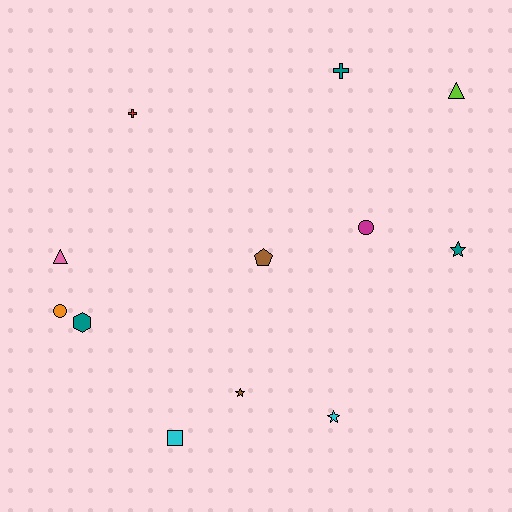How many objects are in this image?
There are 12 objects.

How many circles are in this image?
There are 2 circles.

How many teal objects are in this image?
There are 3 teal objects.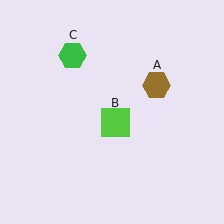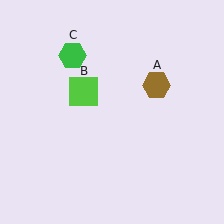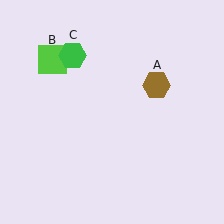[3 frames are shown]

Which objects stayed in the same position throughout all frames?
Brown hexagon (object A) and green hexagon (object C) remained stationary.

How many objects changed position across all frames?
1 object changed position: lime square (object B).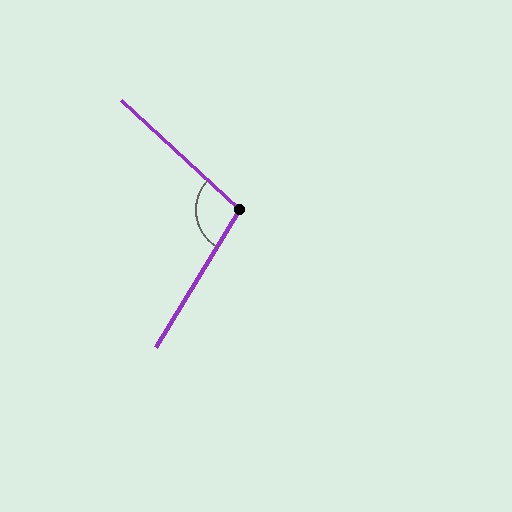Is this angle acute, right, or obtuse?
It is obtuse.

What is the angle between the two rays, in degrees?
Approximately 102 degrees.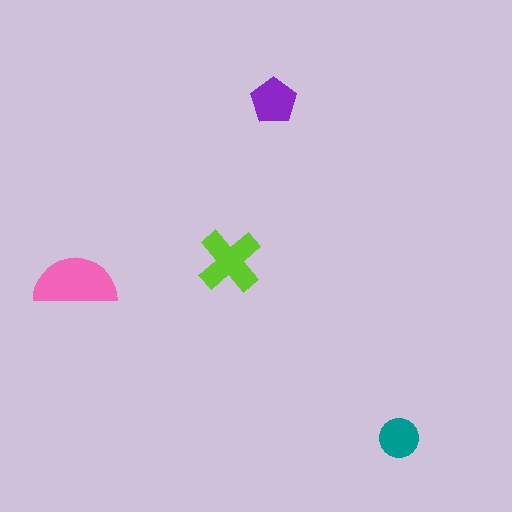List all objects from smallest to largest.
The teal circle, the purple pentagon, the lime cross, the pink semicircle.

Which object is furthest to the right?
The teal circle is rightmost.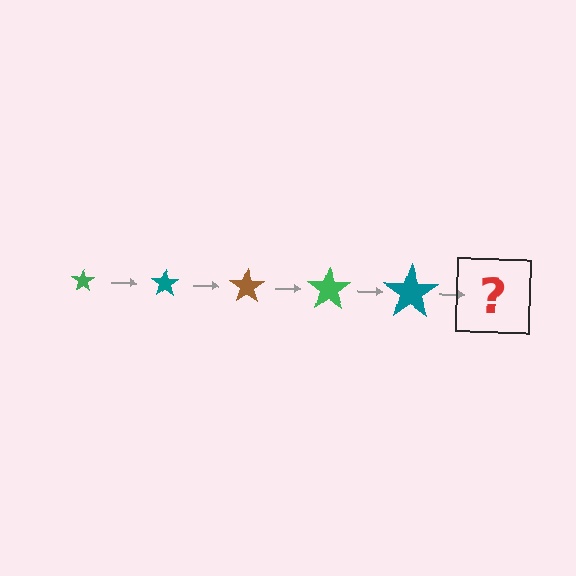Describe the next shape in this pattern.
It should be a brown star, larger than the previous one.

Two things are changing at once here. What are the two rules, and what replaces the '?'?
The two rules are that the star grows larger each step and the color cycles through green, teal, and brown. The '?' should be a brown star, larger than the previous one.